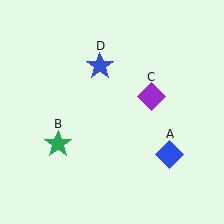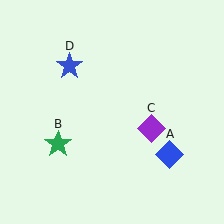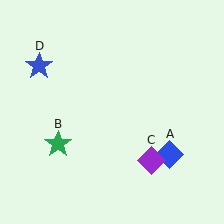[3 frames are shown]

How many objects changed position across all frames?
2 objects changed position: purple diamond (object C), blue star (object D).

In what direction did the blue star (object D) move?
The blue star (object D) moved left.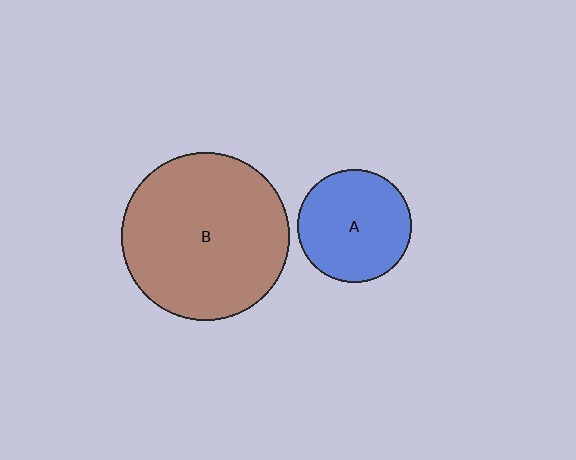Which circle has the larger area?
Circle B (brown).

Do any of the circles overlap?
No, none of the circles overlap.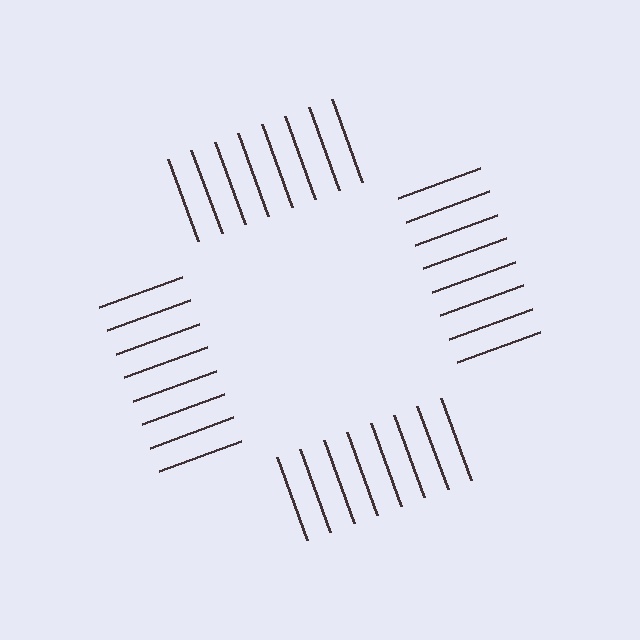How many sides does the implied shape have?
4 sides — the line-ends trace a square.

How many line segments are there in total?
32 — 8 along each of the 4 edges.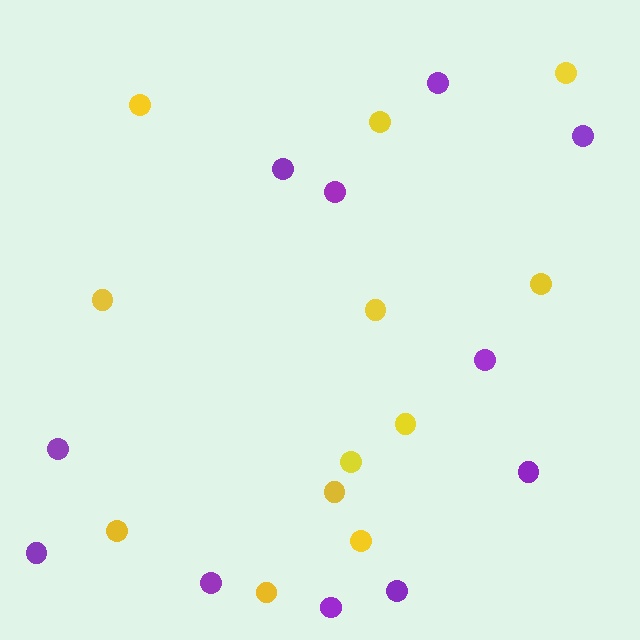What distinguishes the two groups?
There are 2 groups: one group of yellow circles (12) and one group of purple circles (11).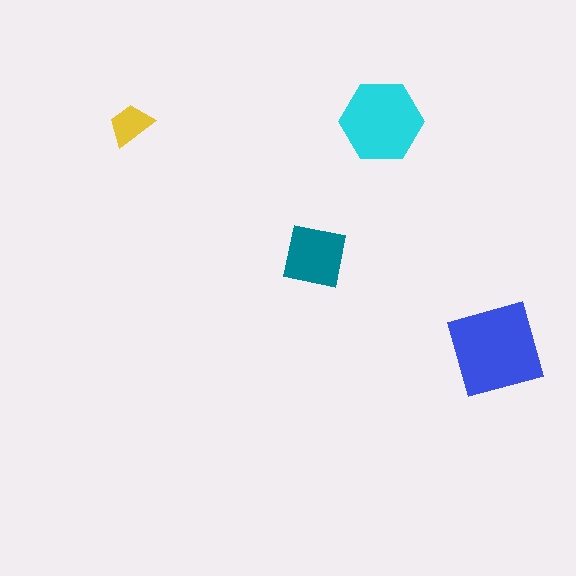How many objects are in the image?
There are 4 objects in the image.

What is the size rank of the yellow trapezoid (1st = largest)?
4th.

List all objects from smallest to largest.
The yellow trapezoid, the teal square, the cyan hexagon, the blue square.